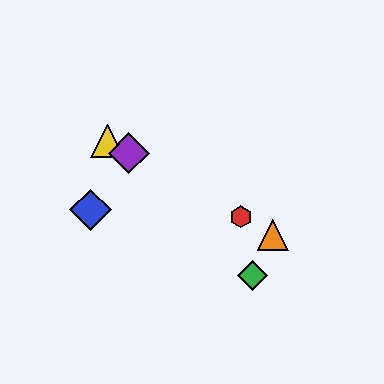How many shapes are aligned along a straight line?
4 shapes (the red hexagon, the yellow triangle, the purple diamond, the orange triangle) are aligned along a straight line.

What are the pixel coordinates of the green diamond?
The green diamond is at (253, 275).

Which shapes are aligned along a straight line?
The red hexagon, the yellow triangle, the purple diamond, the orange triangle are aligned along a straight line.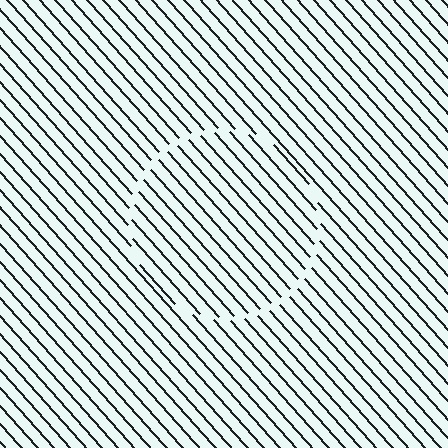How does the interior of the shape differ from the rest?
The interior of the shape contains the same grating, shifted by half a period — the contour is defined by the phase discontinuity where line-ends from the inner and outer gratings abut.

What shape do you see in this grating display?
An illusory circle. The interior of the shape contains the same grating, shifted by half a period — the contour is defined by the phase discontinuity where line-ends from the inner and outer gratings abut.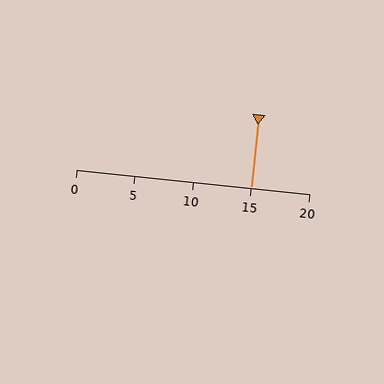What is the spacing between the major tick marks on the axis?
The major ticks are spaced 5 apart.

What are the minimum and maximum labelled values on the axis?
The axis runs from 0 to 20.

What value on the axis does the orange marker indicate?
The marker indicates approximately 15.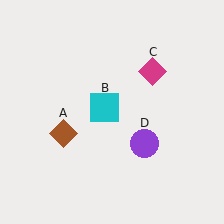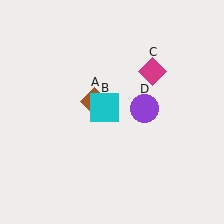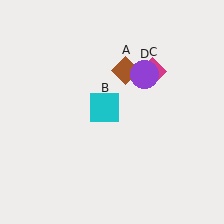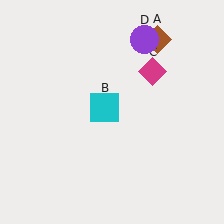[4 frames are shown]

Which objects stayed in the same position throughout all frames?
Cyan square (object B) and magenta diamond (object C) remained stationary.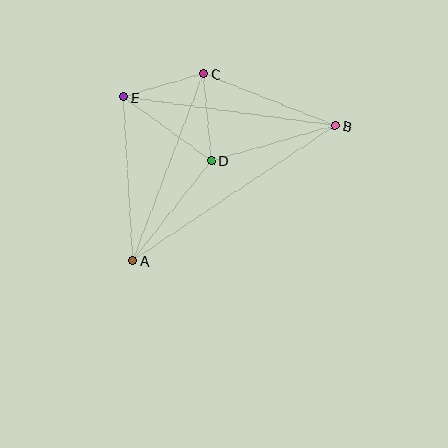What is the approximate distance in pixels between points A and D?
The distance between A and D is approximately 127 pixels.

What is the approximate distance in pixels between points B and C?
The distance between B and C is approximately 142 pixels.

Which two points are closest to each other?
Points C and E are closest to each other.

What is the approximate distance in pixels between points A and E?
The distance between A and E is approximately 164 pixels.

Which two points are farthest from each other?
Points A and B are farthest from each other.